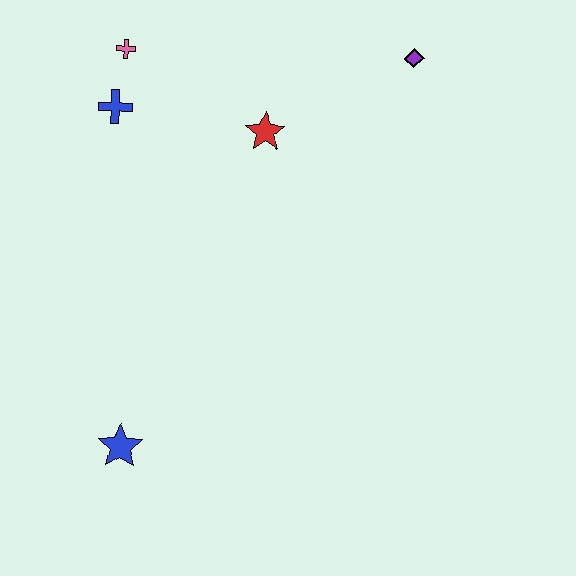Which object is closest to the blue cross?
The pink cross is closest to the blue cross.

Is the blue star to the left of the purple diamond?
Yes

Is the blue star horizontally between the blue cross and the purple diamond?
Yes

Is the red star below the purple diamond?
Yes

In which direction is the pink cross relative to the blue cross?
The pink cross is above the blue cross.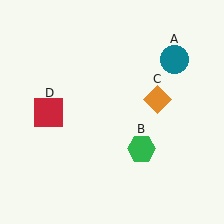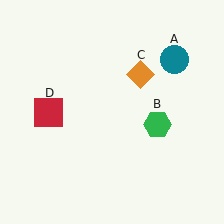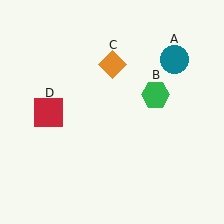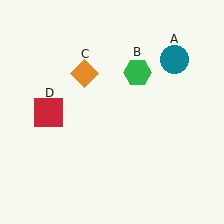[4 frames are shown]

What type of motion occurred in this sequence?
The green hexagon (object B), orange diamond (object C) rotated counterclockwise around the center of the scene.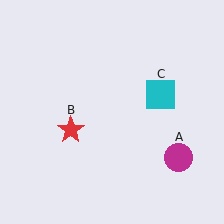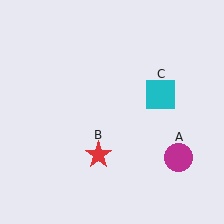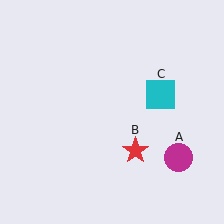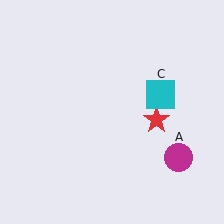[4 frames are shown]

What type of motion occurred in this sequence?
The red star (object B) rotated counterclockwise around the center of the scene.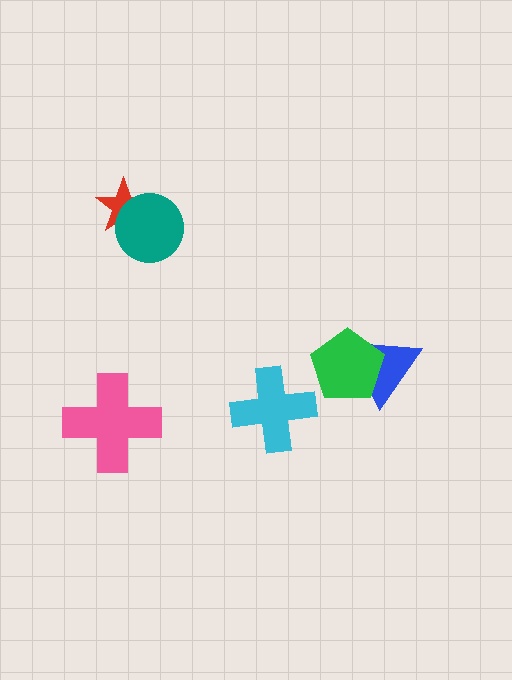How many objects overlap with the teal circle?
1 object overlaps with the teal circle.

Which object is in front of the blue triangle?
The green pentagon is in front of the blue triangle.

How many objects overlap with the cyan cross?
0 objects overlap with the cyan cross.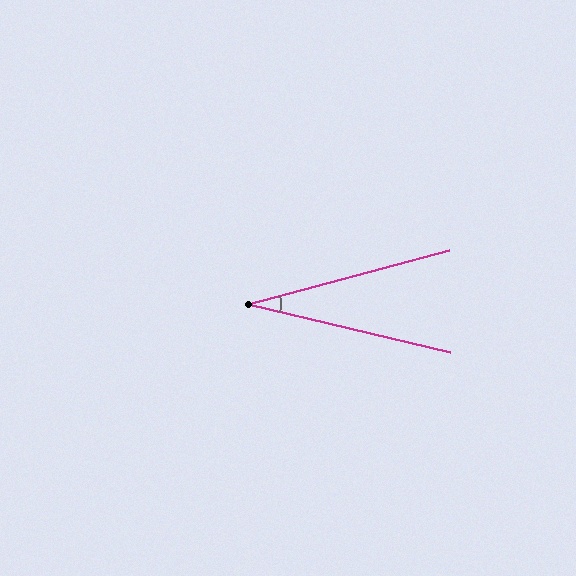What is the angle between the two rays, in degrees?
Approximately 29 degrees.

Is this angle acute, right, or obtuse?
It is acute.